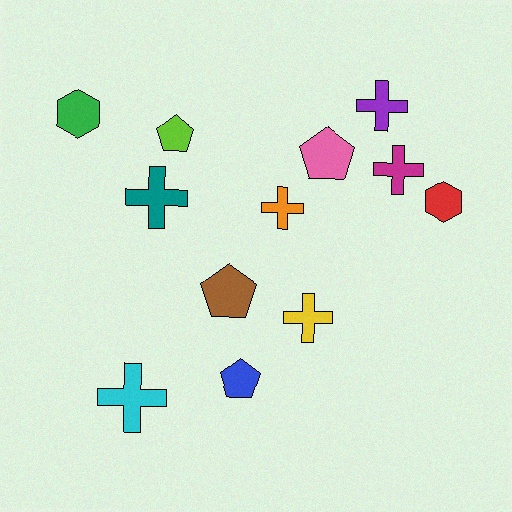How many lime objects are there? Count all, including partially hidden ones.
There is 1 lime object.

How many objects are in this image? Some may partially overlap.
There are 12 objects.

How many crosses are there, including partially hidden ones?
There are 6 crosses.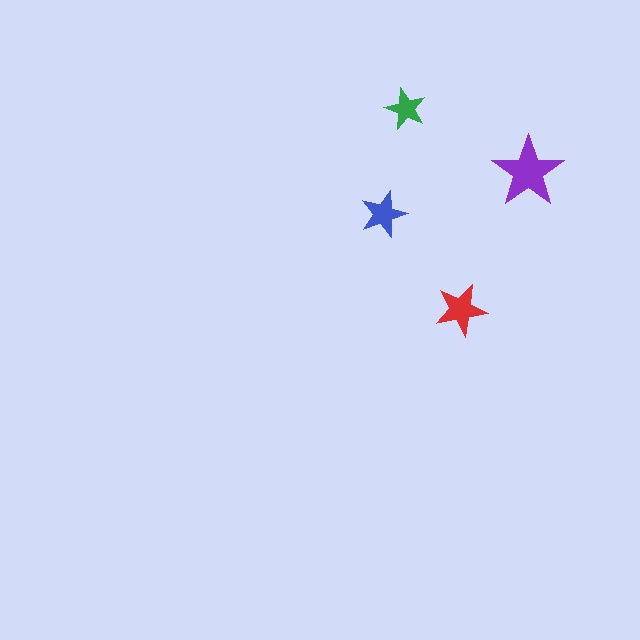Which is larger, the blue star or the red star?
The red one.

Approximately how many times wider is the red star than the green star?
About 1.5 times wider.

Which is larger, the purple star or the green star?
The purple one.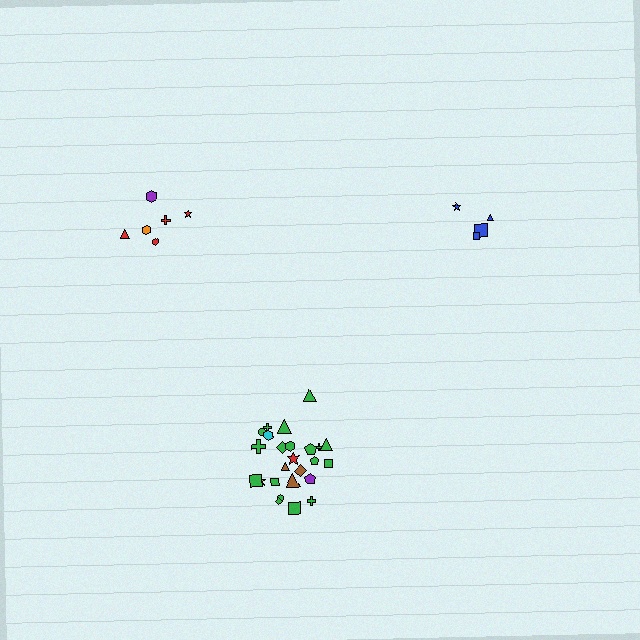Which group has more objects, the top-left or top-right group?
The top-left group.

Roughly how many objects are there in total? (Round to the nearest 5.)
Roughly 35 objects in total.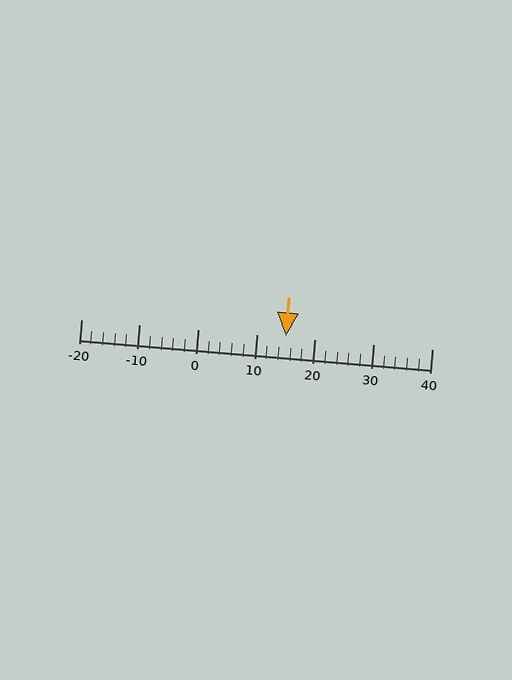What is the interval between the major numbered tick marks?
The major tick marks are spaced 10 units apart.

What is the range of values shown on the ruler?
The ruler shows values from -20 to 40.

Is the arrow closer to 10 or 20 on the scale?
The arrow is closer to 20.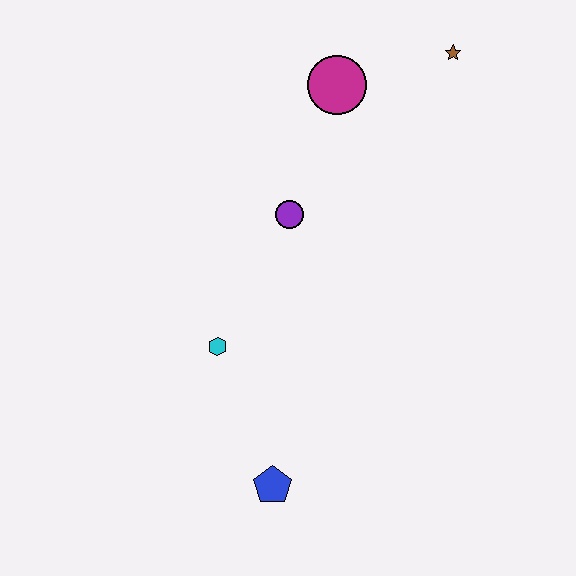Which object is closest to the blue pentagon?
The cyan hexagon is closest to the blue pentagon.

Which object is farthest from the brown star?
The blue pentagon is farthest from the brown star.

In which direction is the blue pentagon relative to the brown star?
The blue pentagon is below the brown star.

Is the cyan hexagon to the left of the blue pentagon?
Yes